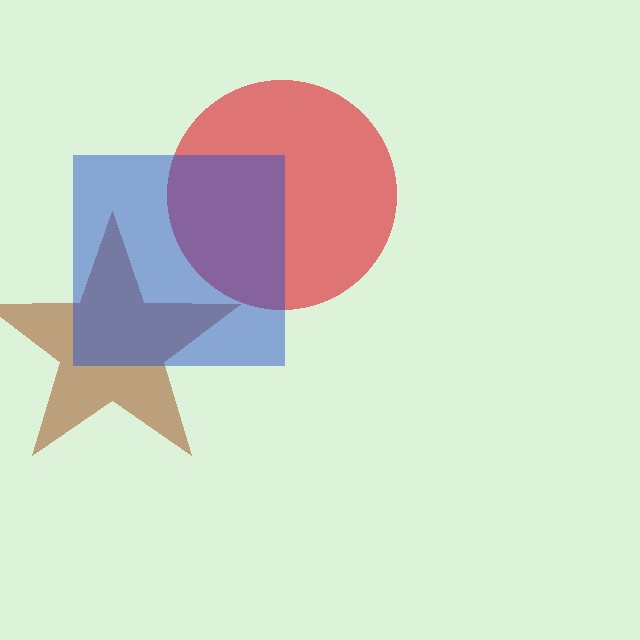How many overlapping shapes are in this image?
There are 3 overlapping shapes in the image.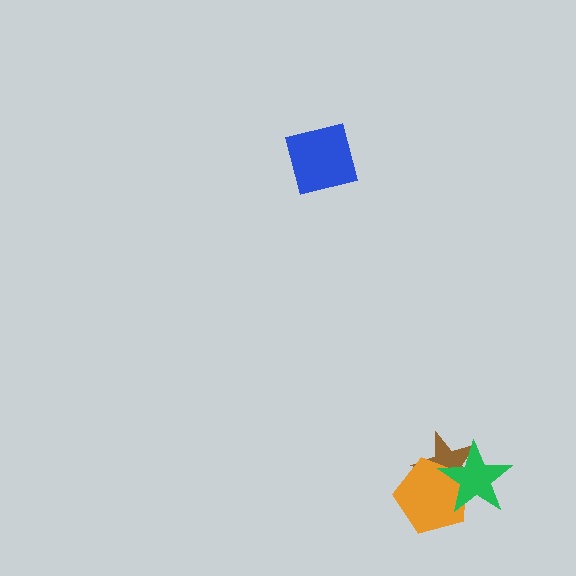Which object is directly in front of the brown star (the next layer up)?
The orange pentagon is directly in front of the brown star.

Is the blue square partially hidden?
No, no other shape covers it.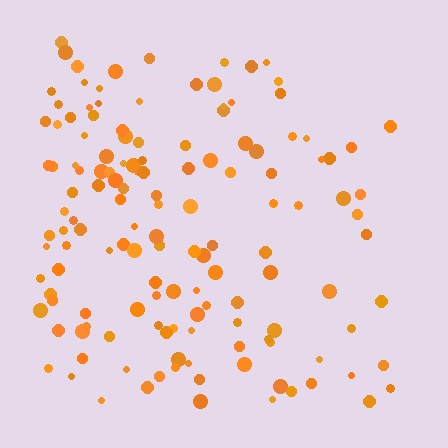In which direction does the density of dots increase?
From right to left, with the left side densest.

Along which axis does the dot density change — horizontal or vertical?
Horizontal.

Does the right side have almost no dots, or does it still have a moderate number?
Still a moderate number, just noticeably fewer than the left.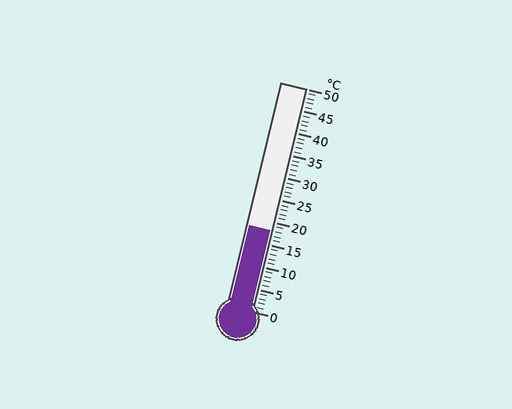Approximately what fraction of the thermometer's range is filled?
The thermometer is filled to approximately 35% of its range.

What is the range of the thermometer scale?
The thermometer scale ranges from 0°C to 50°C.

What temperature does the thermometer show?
The thermometer shows approximately 18°C.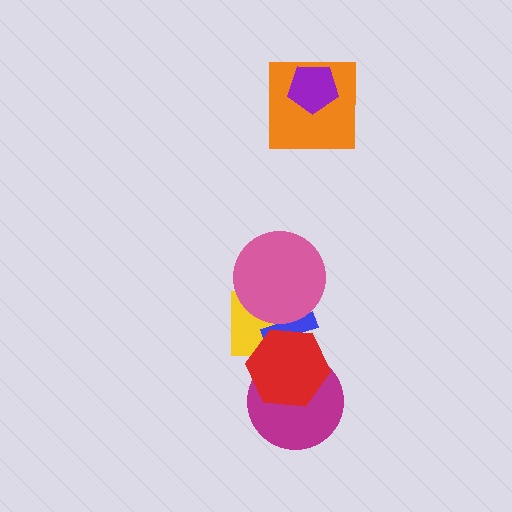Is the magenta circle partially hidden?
Yes, it is partially covered by another shape.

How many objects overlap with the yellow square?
3 objects overlap with the yellow square.